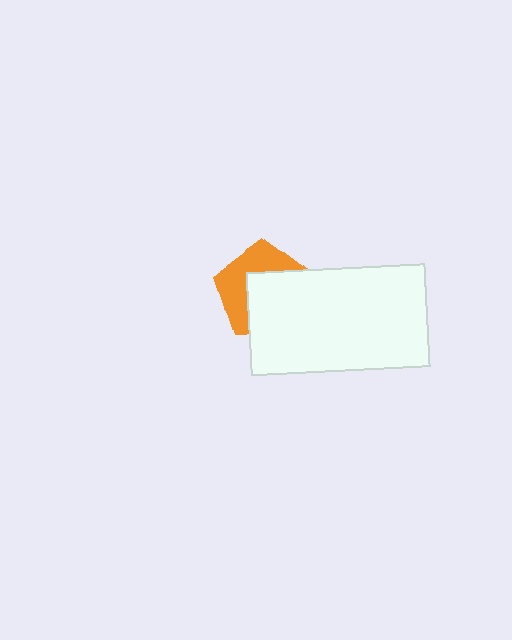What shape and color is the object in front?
The object in front is a white rectangle.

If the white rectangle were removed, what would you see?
You would see the complete orange pentagon.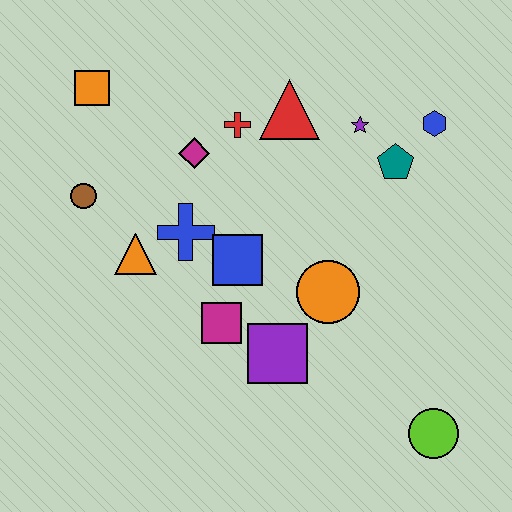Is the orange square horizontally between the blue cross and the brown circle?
Yes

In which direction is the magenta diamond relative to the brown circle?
The magenta diamond is to the right of the brown circle.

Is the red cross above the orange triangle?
Yes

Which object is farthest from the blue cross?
The lime circle is farthest from the blue cross.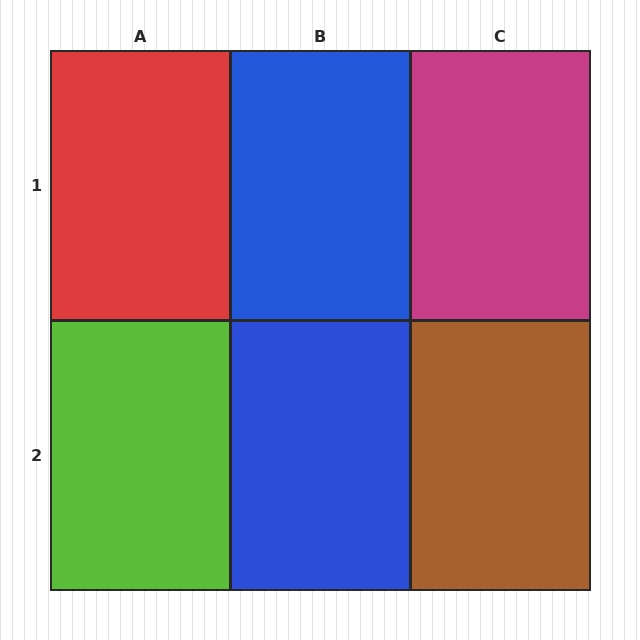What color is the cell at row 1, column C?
Magenta.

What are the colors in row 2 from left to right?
Lime, blue, brown.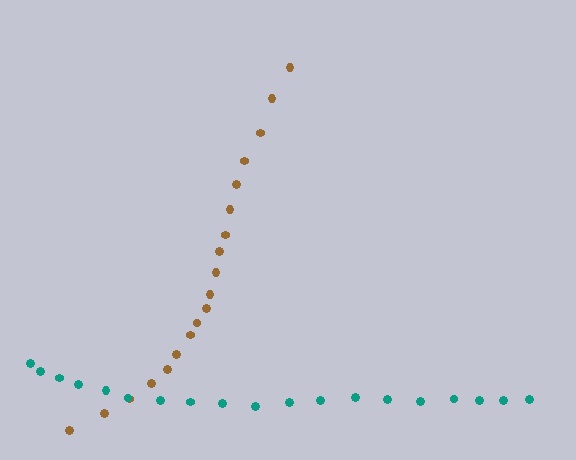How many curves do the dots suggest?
There are 2 distinct paths.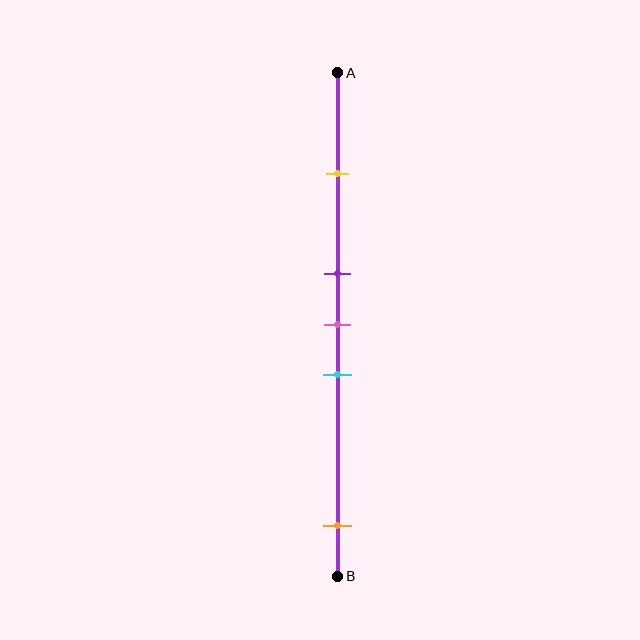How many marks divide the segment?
There are 5 marks dividing the segment.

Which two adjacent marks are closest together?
The purple and pink marks are the closest adjacent pair.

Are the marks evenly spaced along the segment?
No, the marks are not evenly spaced.